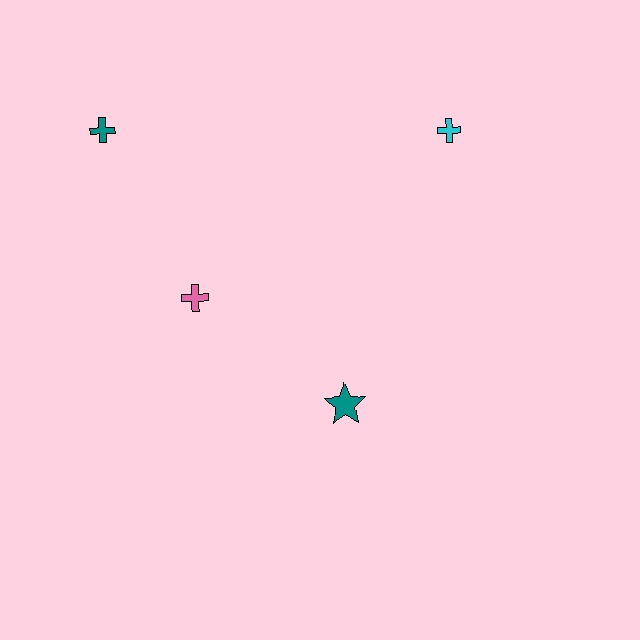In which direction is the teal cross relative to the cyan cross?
The teal cross is to the left of the cyan cross.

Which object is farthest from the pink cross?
The cyan cross is farthest from the pink cross.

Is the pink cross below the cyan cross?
Yes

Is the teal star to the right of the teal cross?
Yes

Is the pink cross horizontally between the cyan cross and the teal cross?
Yes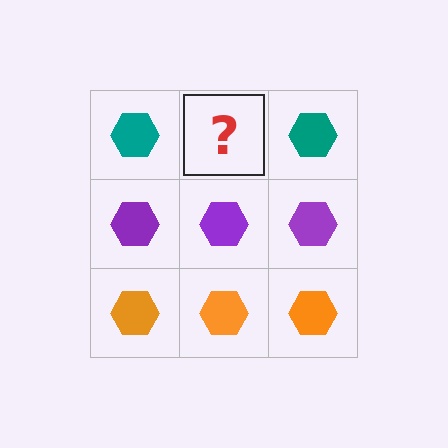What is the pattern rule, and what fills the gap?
The rule is that each row has a consistent color. The gap should be filled with a teal hexagon.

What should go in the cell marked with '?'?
The missing cell should contain a teal hexagon.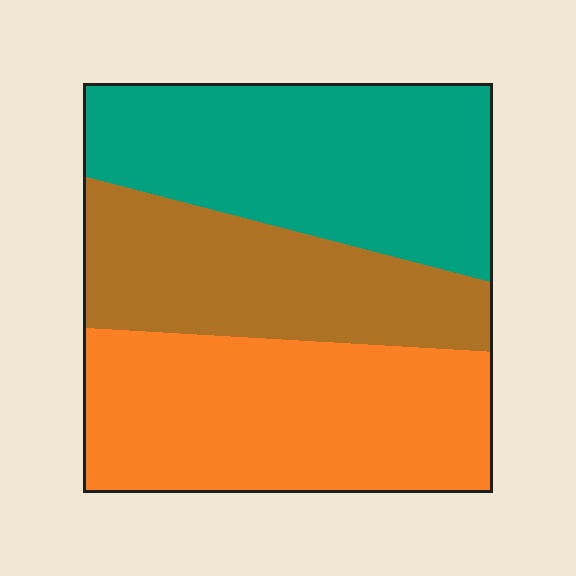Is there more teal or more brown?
Teal.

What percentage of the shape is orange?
Orange covers roughly 35% of the shape.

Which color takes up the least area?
Brown, at roughly 25%.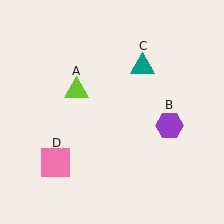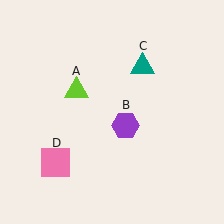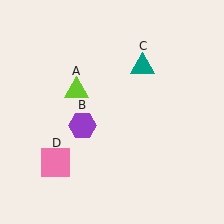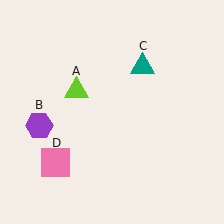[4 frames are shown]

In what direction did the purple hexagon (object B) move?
The purple hexagon (object B) moved left.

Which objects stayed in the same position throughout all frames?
Lime triangle (object A) and teal triangle (object C) and pink square (object D) remained stationary.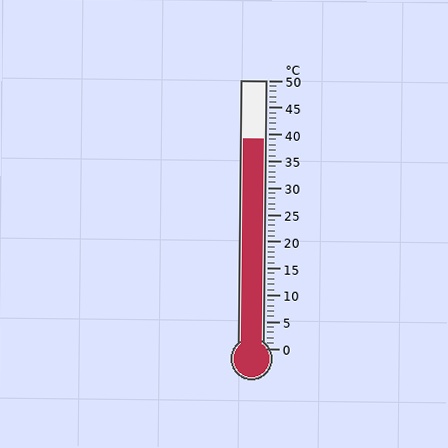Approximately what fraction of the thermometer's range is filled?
The thermometer is filled to approximately 80% of its range.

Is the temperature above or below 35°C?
The temperature is above 35°C.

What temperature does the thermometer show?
The thermometer shows approximately 39°C.